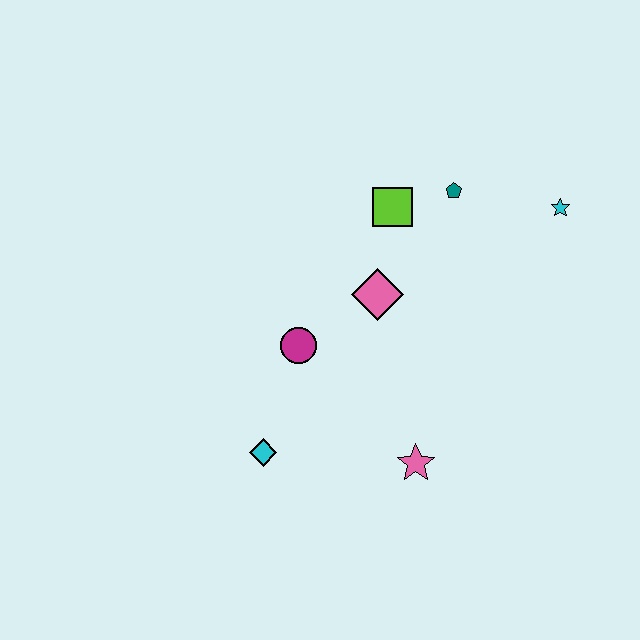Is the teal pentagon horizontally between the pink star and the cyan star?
Yes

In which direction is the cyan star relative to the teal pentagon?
The cyan star is to the right of the teal pentagon.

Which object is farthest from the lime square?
The cyan diamond is farthest from the lime square.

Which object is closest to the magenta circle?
The pink diamond is closest to the magenta circle.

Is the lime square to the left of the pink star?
Yes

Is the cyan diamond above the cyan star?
No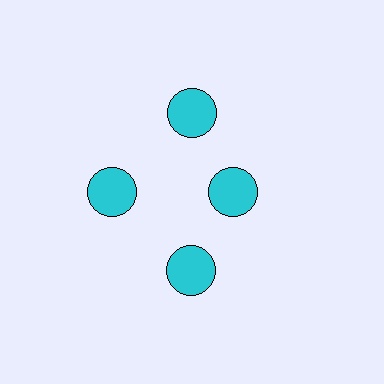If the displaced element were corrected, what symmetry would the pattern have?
It would have 4-fold rotational symmetry — the pattern would map onto itself every 90 degrees.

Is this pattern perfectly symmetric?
No. The 4 cyan circles are arranged in a ring, but one element near the 3 o'clock position is pulled inward toward the center, breaking the 4-fold rotational symmetry.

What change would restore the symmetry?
The symmetry would be restored by moving it outward, back onto the ring so that all 4 circles sit at equal angles and equal distance from the center.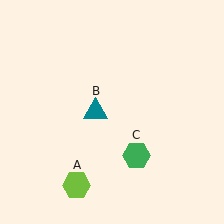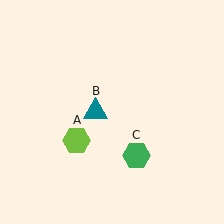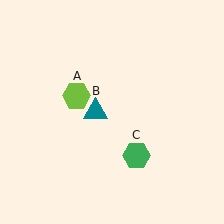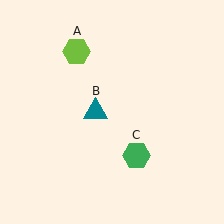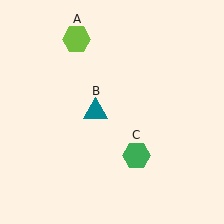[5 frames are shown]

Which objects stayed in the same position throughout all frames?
Teal triangle (object B) and green hexagon (object C) remained stationary.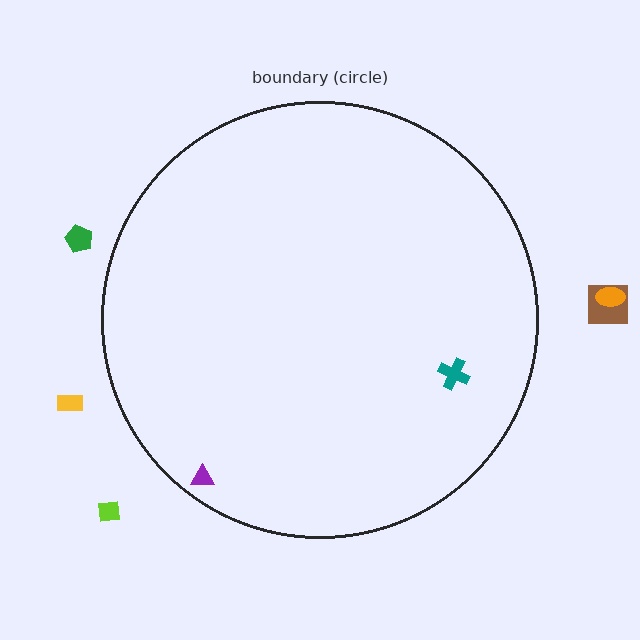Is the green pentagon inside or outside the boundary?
Outside.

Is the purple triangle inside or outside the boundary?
Inside.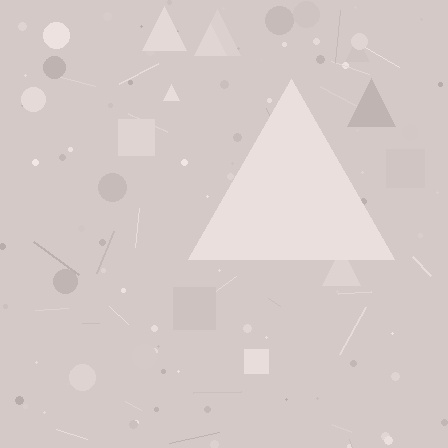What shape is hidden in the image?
A triangle is hidden in the image.